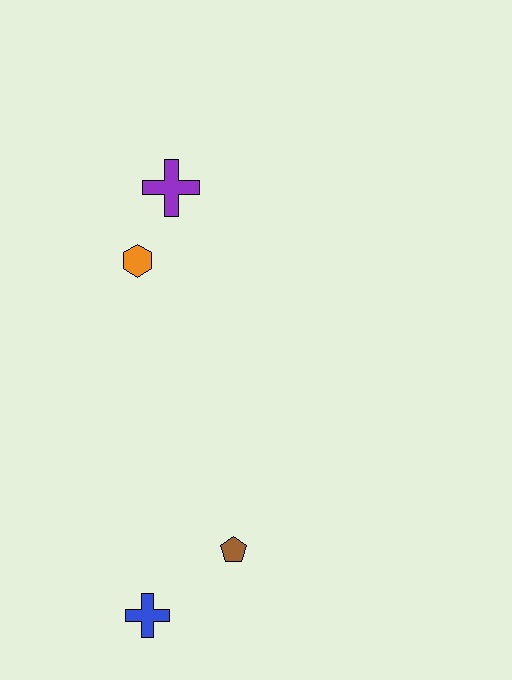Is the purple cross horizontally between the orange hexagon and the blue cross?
No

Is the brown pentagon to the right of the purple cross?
Yes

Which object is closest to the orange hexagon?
The purple cross is closest to the orange hexagon.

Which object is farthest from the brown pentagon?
The purple cross is farthest from the brown pentagon.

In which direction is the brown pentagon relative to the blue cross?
The brown pentagon is to the right of the blue cross.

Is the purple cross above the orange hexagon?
Yes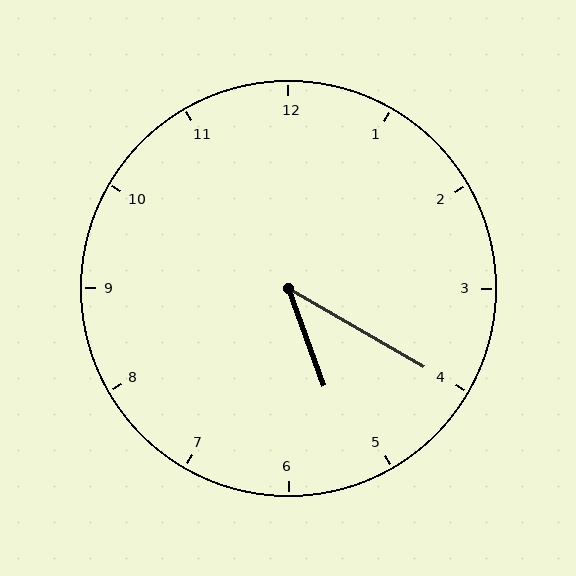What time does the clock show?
5:20.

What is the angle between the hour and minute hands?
Approximately 40 degrees.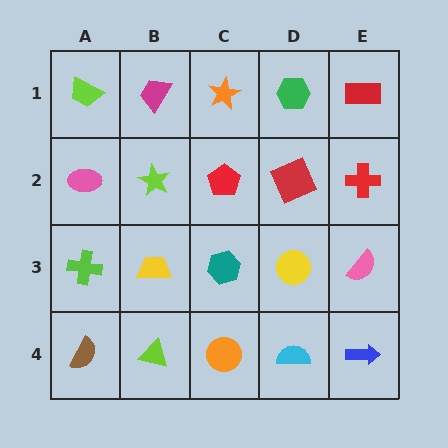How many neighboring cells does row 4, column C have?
3.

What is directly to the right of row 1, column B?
An orange star.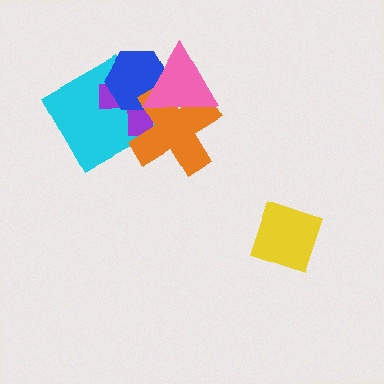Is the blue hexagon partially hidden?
Yes, it is partially covered by another shape.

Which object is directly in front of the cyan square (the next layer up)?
The purple cross is directly in front of the cyan square.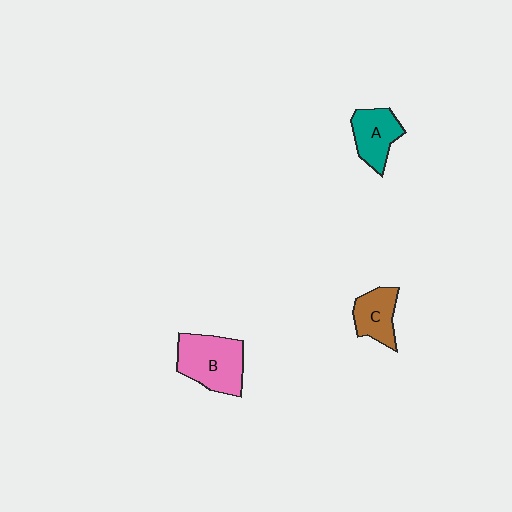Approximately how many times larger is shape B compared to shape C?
Approximately 1.6 times.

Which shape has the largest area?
Shape B (pink).